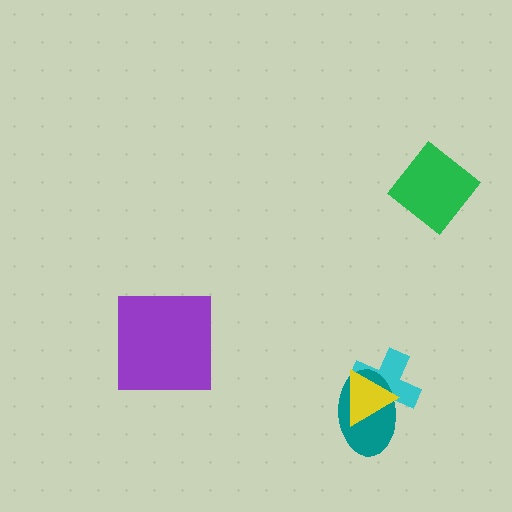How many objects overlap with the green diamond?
0 objects overlap with the green diamond.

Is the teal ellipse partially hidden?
Yes, it is partially covered by another shape.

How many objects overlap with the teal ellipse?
2 objects overlap with the teal ellipse.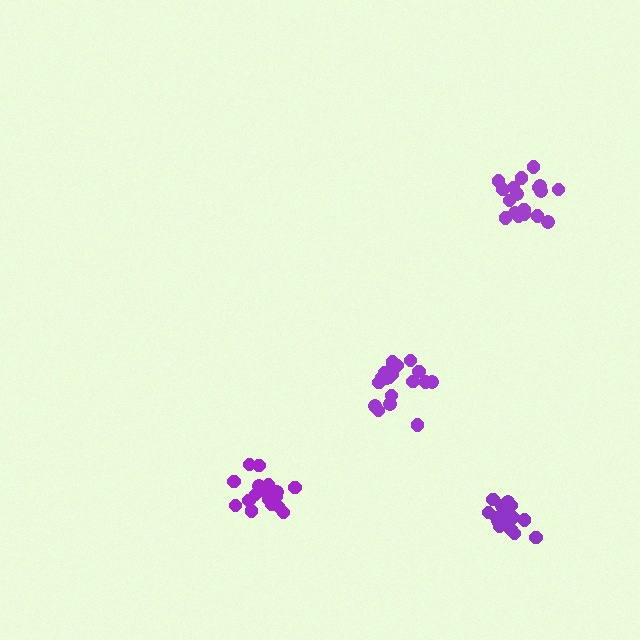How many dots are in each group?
Group 1: 20 dots, Group 2: 16 dots, Group 3: 18 dots, Group 4: 19 dots (73 total).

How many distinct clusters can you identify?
There are 4 distinct clusters.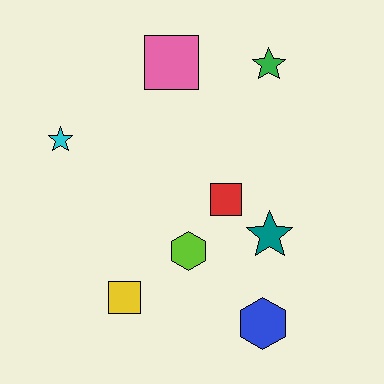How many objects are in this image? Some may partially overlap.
There are 8 objects.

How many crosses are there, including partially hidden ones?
There are no crosses.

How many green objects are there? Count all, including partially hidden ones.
There is 1 green object.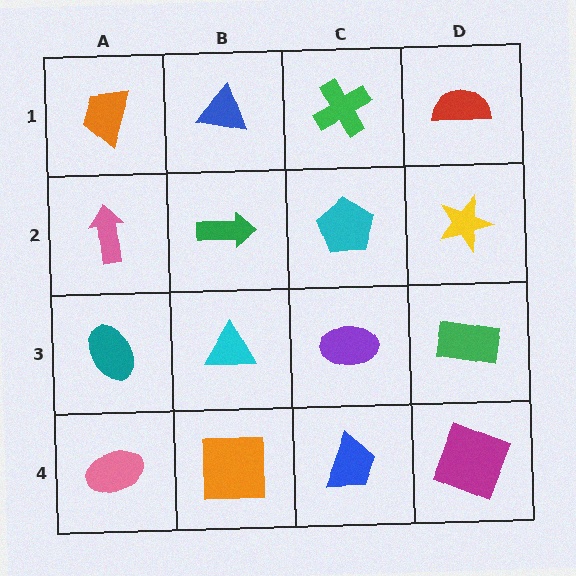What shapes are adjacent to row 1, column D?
A yellow star (row 2, column D), a green cross (row 1, column C).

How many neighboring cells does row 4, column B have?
3.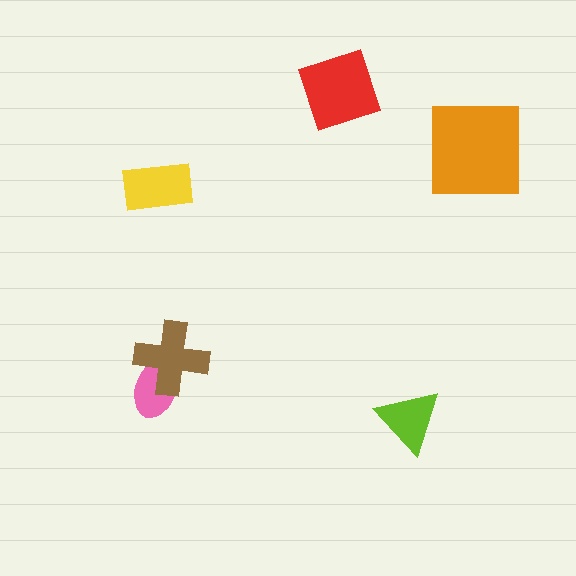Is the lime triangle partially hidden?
No, no other shape covers it.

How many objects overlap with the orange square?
0 objects overlap with the orange square.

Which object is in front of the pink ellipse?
The brown cross is in front of the pink ellipse.